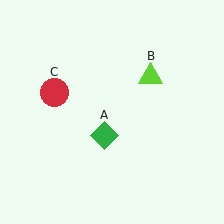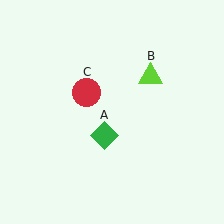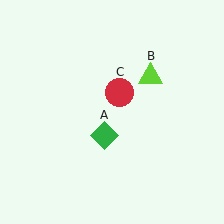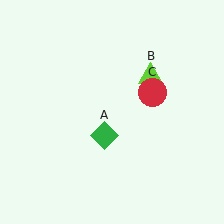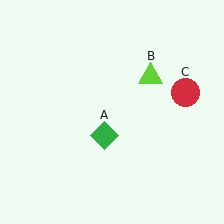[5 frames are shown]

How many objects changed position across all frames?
1 object changed position: red circle (object C).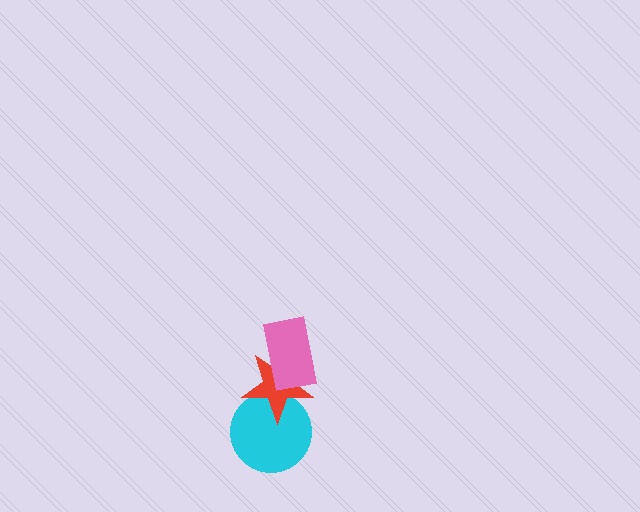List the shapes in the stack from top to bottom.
From top to bottom: the pink rectangle, the red star, the cyan circle.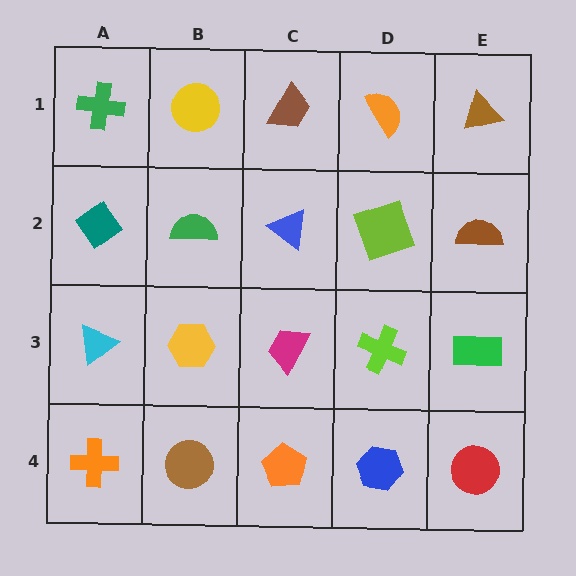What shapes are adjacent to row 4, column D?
A lime cross (row 3, column D), an orange pentagon (row 4, column C), a red circle (row 4, column E).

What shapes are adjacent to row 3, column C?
A blue triangle (row 2, column C), an orange pentagon (row 4, column C), a yellow hexagon (row 3, column B), a lime cross (row 3, column D).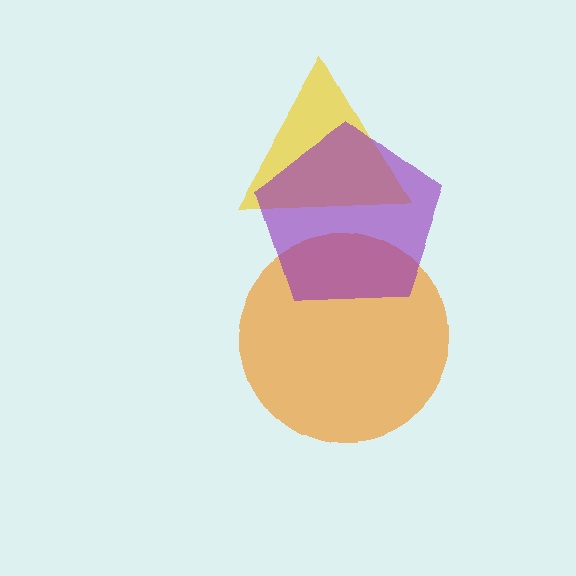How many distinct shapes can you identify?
There are 3 distinct shapes: a yellow triangle, an orange circle, a purple pentagon.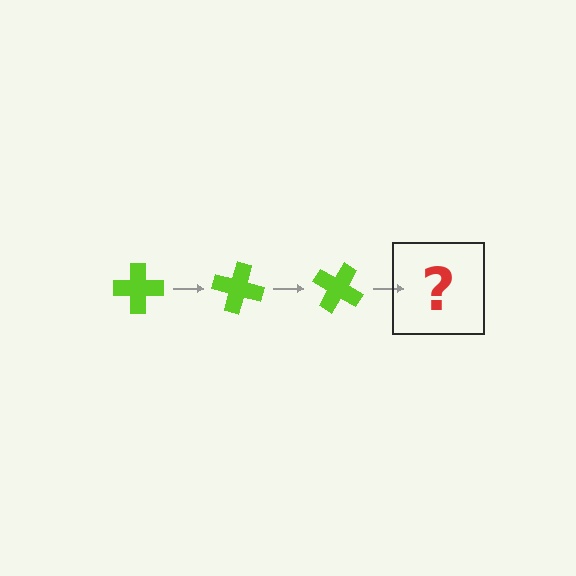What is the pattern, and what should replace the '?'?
The pattern is that the cross rotates 15 degrees each step. The '?' should be a lime cross rotated 45 degrees.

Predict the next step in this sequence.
The next step is a lime cross rotated 45 degrees.